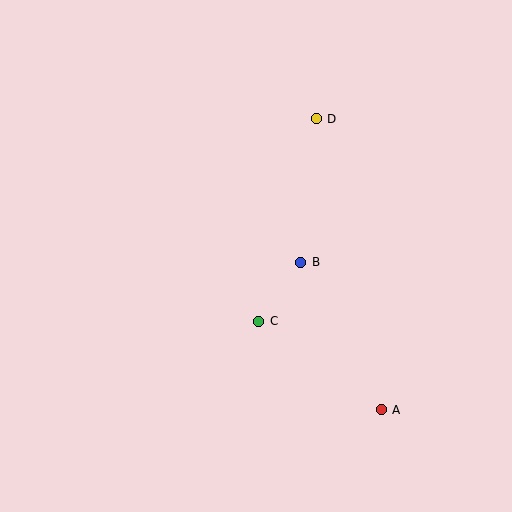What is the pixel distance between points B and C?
The distance between B and C is 72 pixels.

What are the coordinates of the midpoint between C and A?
The midpoint between C and A is at (320, 366).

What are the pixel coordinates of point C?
Point C is at (259, 321).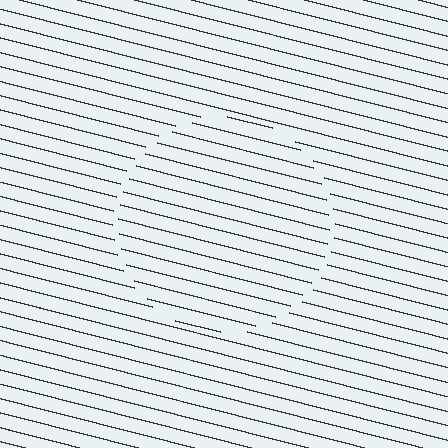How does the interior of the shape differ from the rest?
The interior of the shape contains the same grating, shifted by half a period — the contour is defined by the phase discontinuity where line-ends from the inner and outer gratings abut.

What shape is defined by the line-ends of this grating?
An illusory circle. The interior of the shape contains the same grating, shifted by half a period — the contour is defined by the phase discontinuity where line-ends from the inner and outer gratings abut.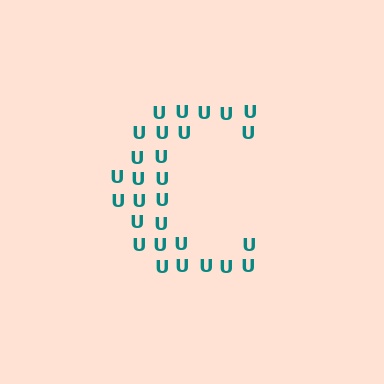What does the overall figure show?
The overall figure shows the letter C.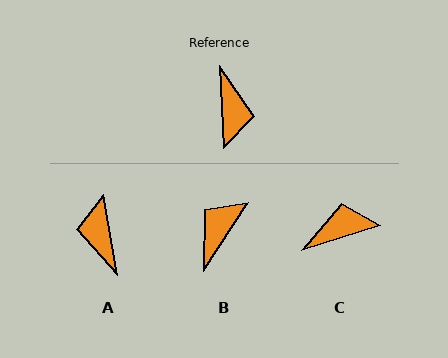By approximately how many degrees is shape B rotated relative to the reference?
Approximately 145 degrees counter-clockwise.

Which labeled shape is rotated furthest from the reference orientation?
A, about 173 degrees away.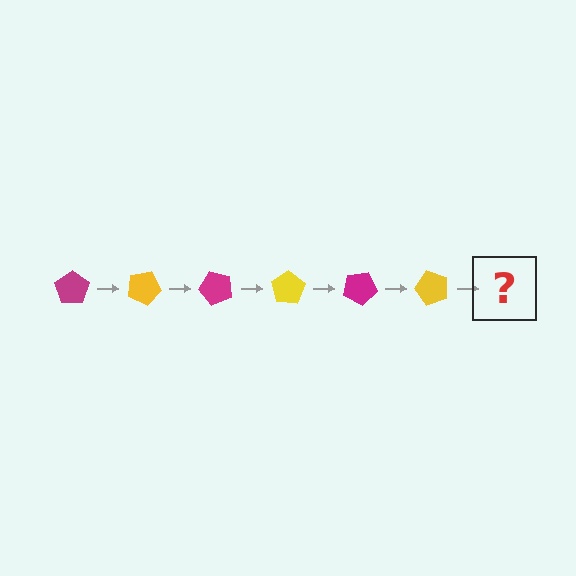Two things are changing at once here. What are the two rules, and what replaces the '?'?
The two rules are that it rotates 25 degrees each step and the color cycles through magenta and yellow. The '?' should be a magenta pentagon, rotated 150 degrees from the start.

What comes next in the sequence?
The next element should be a magenta pentagon, rotated 150 degrees from the start.